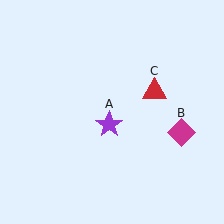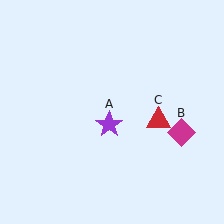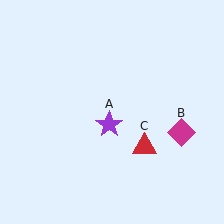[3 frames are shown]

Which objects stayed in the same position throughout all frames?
Purple star (object A) and magenta diamond (object B) remained stationary.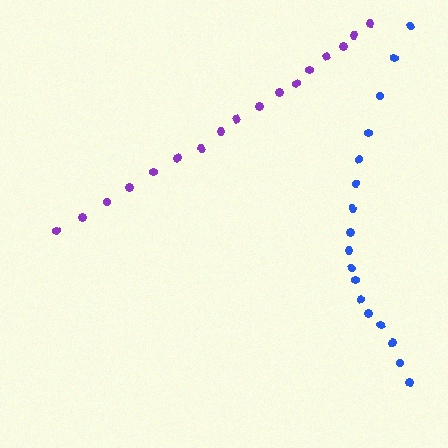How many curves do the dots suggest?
There are 2 distinct paths.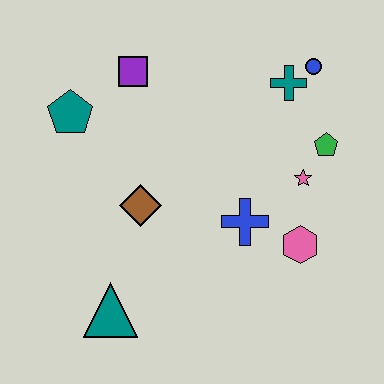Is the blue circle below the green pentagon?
No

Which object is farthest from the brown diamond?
The blue circle is farthest from the brown diamond.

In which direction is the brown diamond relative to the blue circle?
The brown diamond is to the left of the blue circle.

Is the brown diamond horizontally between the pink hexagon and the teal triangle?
Yes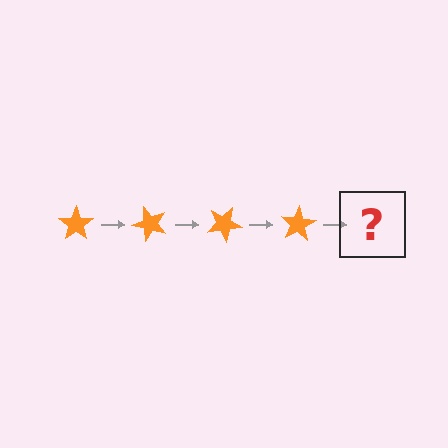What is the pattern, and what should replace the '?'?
The pattern is that the star rotates 50 degrees each step. The '?' should be an orange star rotated 200 degrees.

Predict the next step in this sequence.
The next step is an orange star rotated 200 degrees.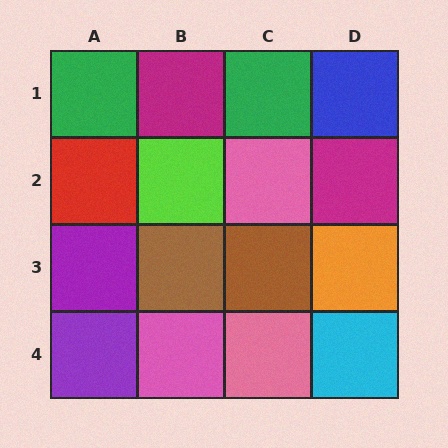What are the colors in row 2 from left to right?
Red, lime, pink, magenta.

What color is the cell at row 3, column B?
Brown.